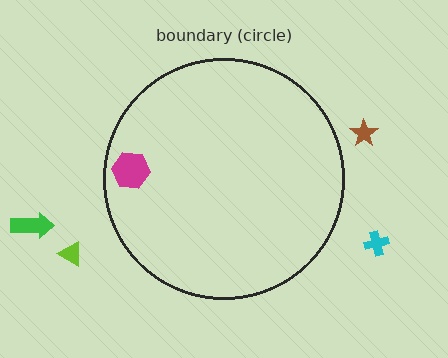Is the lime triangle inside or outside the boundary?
Outside.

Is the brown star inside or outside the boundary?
Outside.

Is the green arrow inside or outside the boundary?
Outside.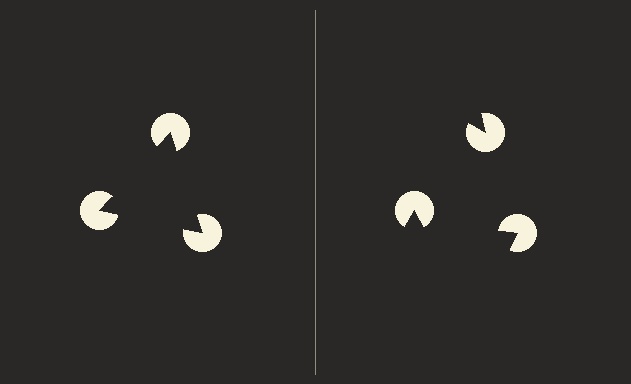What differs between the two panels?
The pac-man discs are positioned identically on both sides; only the wedge orientations differ. On the left they align to a triangle; on the right they are misaligned.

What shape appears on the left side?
An illusory triangle.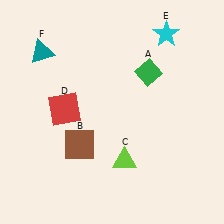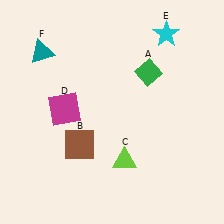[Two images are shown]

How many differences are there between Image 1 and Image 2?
There is 1 difference between the two images.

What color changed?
The square (D) changed from red in Image 1 to magenta in Image 2.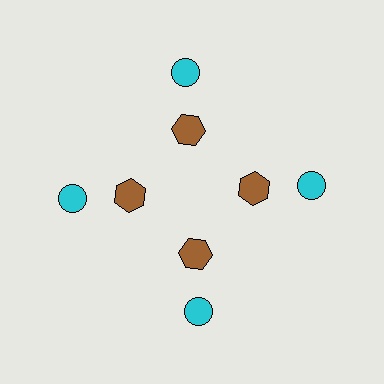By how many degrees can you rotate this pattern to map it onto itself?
The pattern maps onto itself every 90 degrees of rotation.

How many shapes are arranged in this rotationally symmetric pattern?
There are 8 shapes, arranged in 4 groups of 2.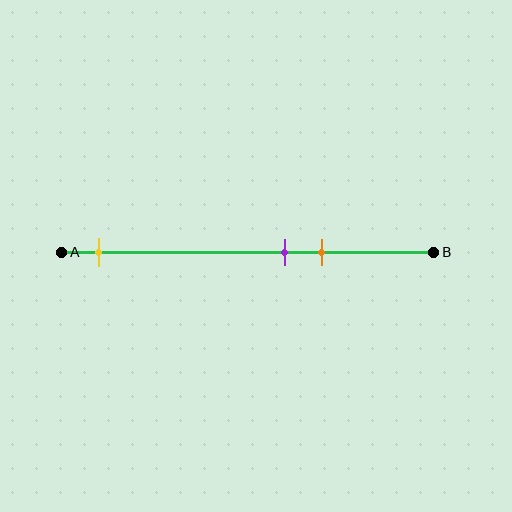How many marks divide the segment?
There are 3 marks dividing the segment.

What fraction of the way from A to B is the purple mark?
The purple mark is approximately 60% (0.6) of the way from A to B.